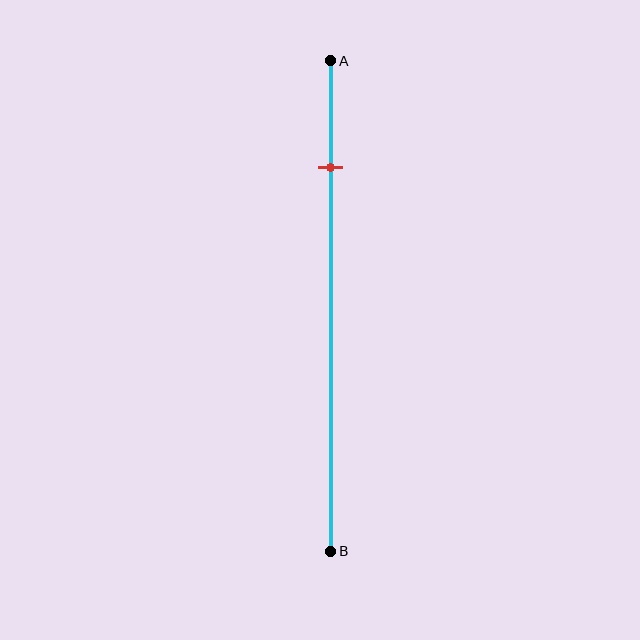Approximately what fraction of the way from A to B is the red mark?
The red mark is approximately 20% of the way from A to B.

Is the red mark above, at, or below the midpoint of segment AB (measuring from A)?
The red mark is above the midpoint of segment AB.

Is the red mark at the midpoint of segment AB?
No, the mark is at about 20% from A, not at the 50% midpoint.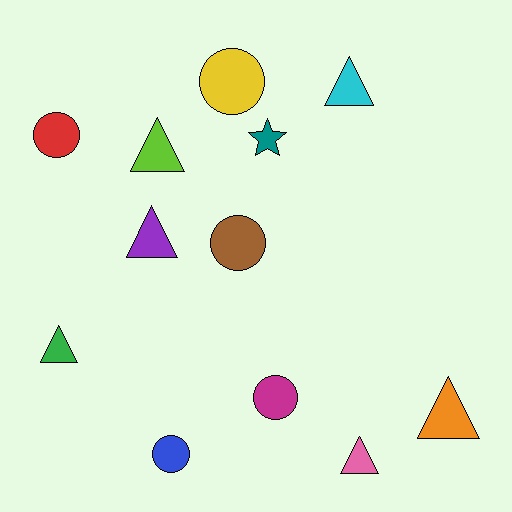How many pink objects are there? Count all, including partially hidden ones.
There is 1 pink object.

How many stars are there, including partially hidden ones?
There is 1 star.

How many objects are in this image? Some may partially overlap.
There are 12 objects.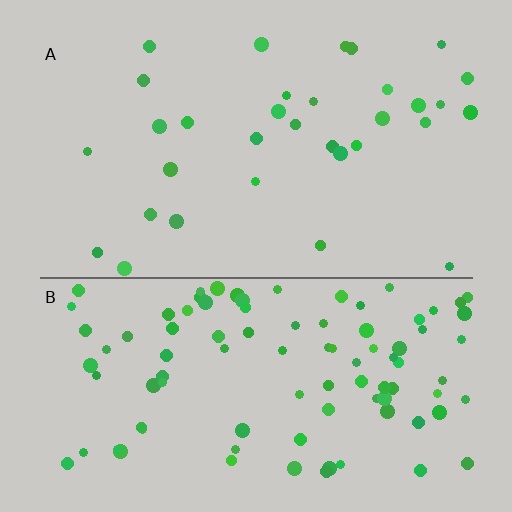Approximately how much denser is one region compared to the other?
Approximately 3.0× — region B over region A.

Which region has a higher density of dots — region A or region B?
B (the bottom).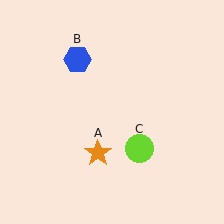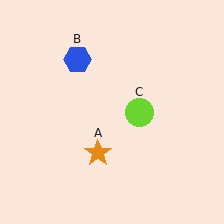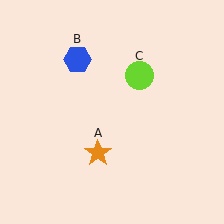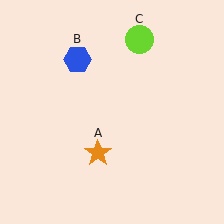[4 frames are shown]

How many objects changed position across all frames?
1 object changed position: lime circle (object C).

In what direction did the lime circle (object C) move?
The lime circle (object C) moved up.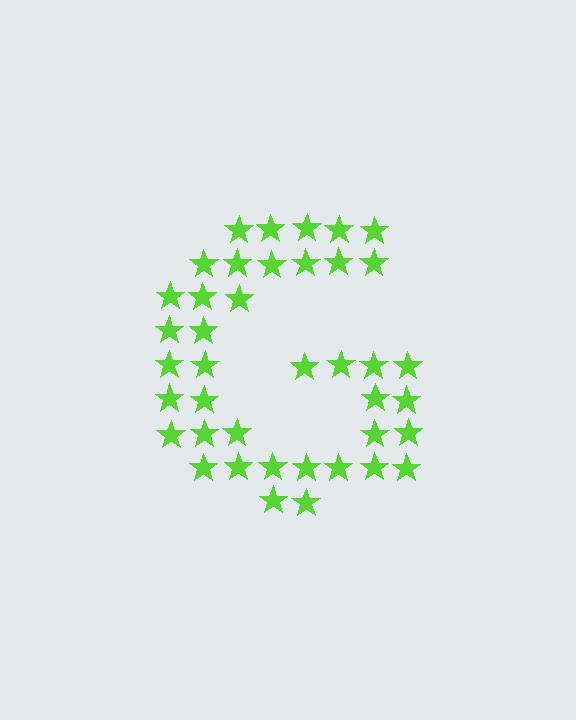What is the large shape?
The large shape is the letter G.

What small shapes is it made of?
It is made of small stars.